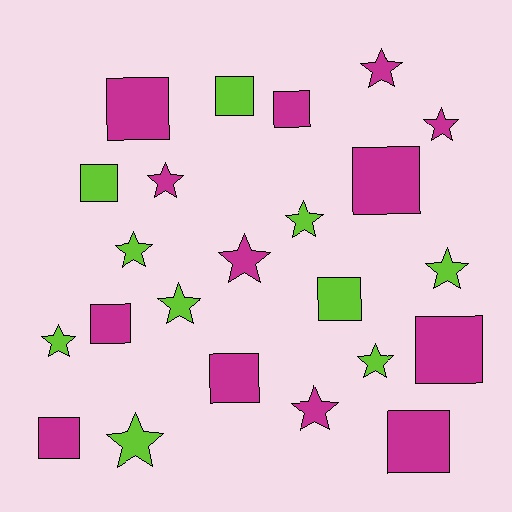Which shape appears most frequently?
Star, with 12 objects.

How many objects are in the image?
There are 23 objects.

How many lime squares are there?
There are 3 lime squares.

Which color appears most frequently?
Magenta, with 13 objects.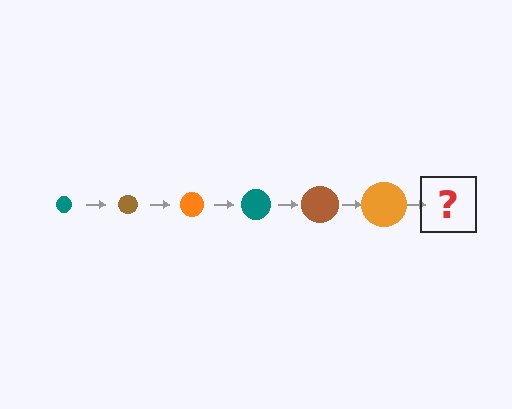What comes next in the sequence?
The next element should be a teal circle, larger than the previous one.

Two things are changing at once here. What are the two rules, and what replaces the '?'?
The two rules are that the circle grows larger each step and the color cycles through teal, brown, and orange. The '?' should be a teal circle, larger than the previous one.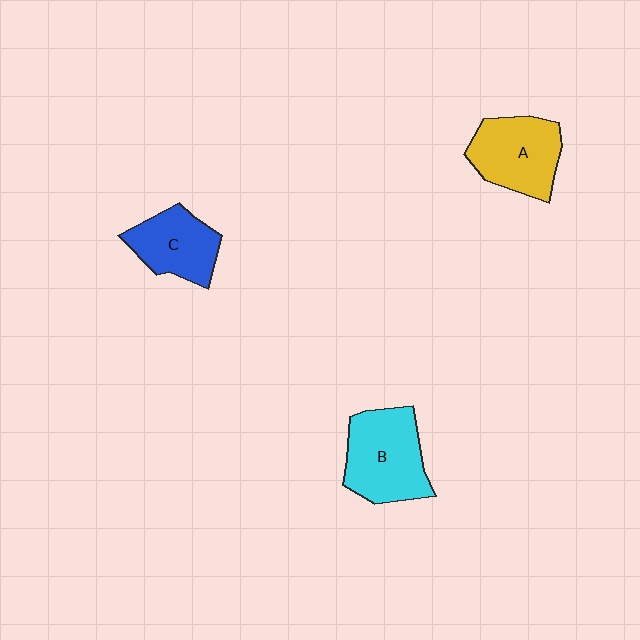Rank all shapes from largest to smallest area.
From largest to smallest: B (cyan), A (yellow), C (blue).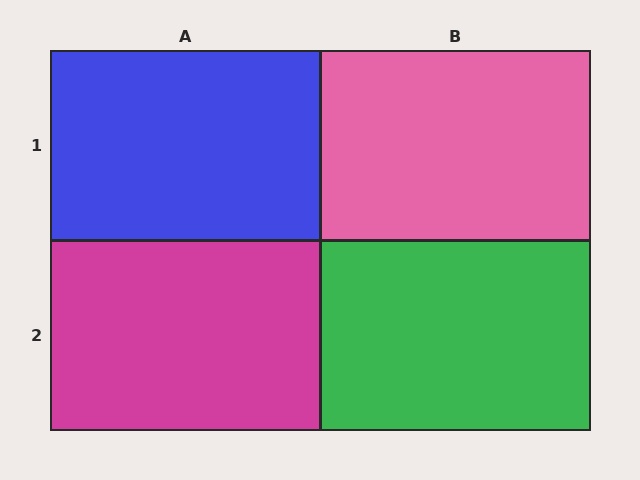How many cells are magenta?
1 cell is magenta.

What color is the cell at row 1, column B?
Pink.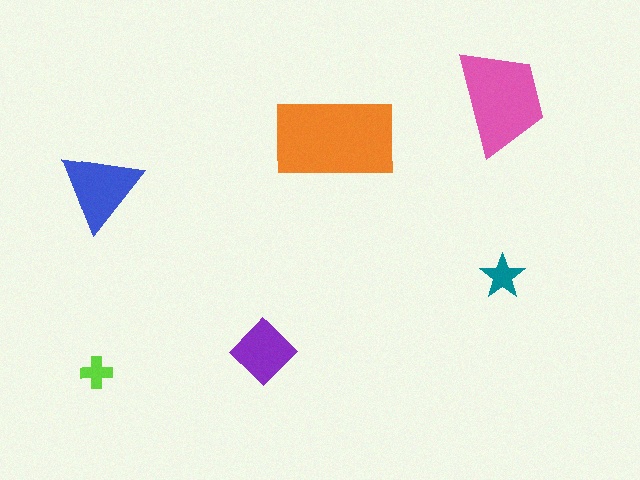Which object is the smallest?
The lime cross.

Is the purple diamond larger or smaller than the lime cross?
Larger.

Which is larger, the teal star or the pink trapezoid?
The pink trapezoid.